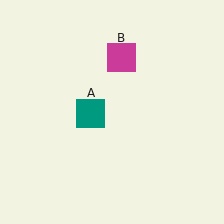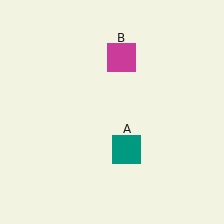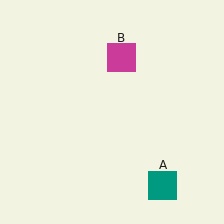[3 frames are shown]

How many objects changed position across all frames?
1 object changed position: teal square (object A).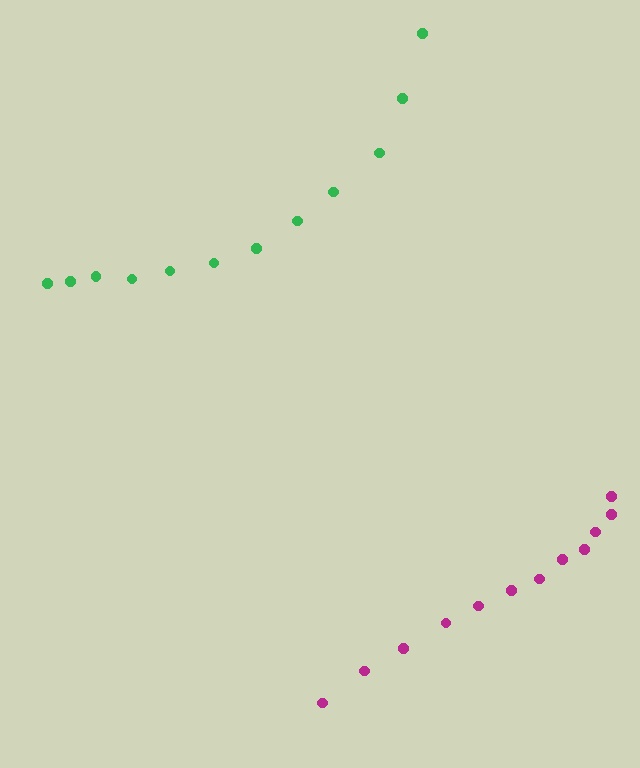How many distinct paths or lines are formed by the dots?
There are 2 distinct paths.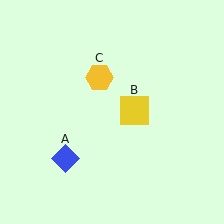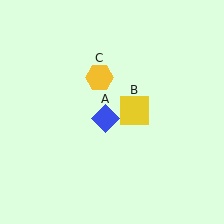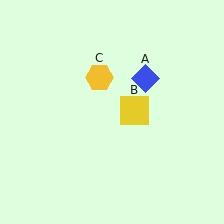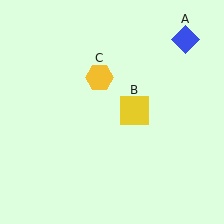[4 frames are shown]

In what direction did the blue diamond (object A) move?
The blue diamond (object A) moved up and to the right.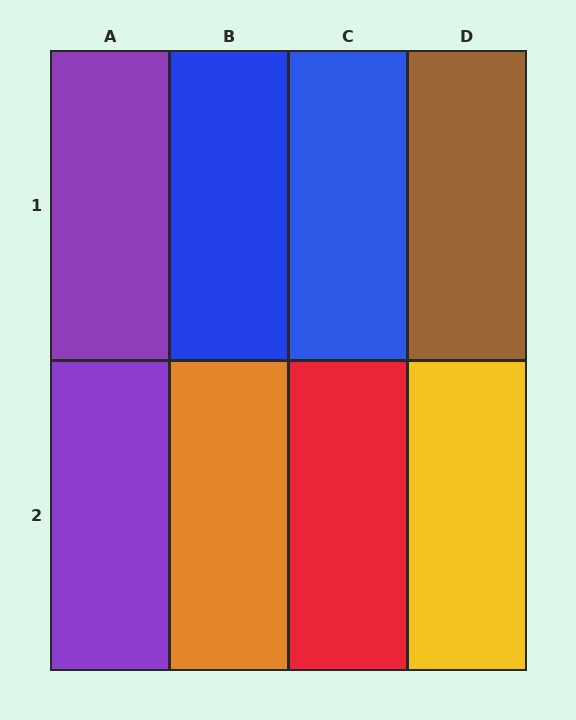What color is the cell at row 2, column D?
Yellow.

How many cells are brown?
1 cell is brown.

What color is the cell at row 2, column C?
Red.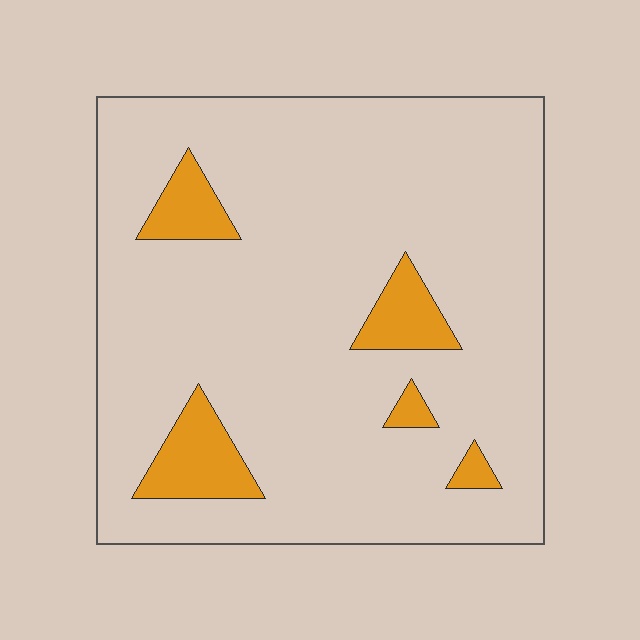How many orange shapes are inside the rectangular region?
5.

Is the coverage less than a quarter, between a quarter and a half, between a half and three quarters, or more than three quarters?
Less than a quarter.